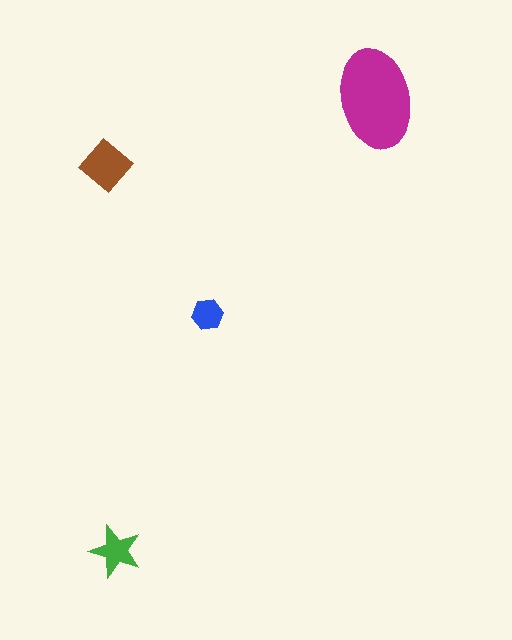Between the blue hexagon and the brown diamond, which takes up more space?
The brown diamond.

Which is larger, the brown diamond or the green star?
The brown diamond.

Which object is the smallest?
The blue hexagon.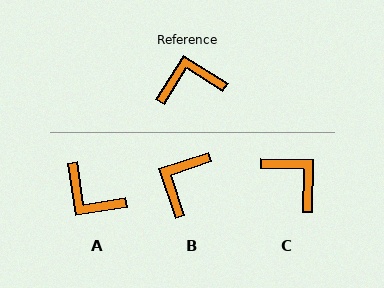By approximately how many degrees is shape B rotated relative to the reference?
Approximately 51 degrees counter-clockwise.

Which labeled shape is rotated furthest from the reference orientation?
A, about 131 degrees away.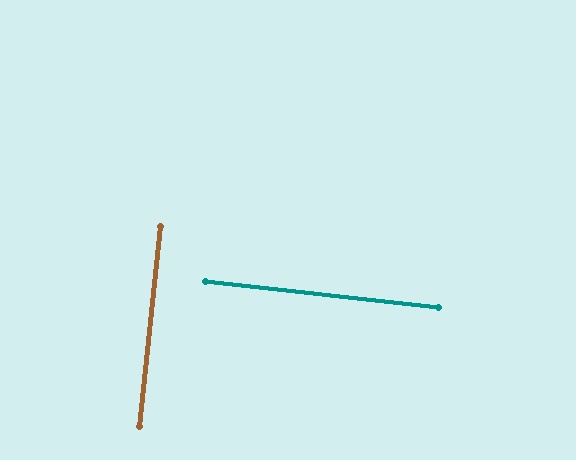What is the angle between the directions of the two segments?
Approximately 90 degrees.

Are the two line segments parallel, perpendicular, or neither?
Perpendicular — they meet at approximately 90°.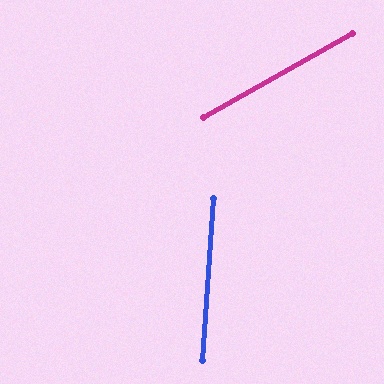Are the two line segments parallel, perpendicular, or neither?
Neither parallel nor perpendicular — they differ by about 57°.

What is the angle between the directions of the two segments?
Approximately 57 degrees.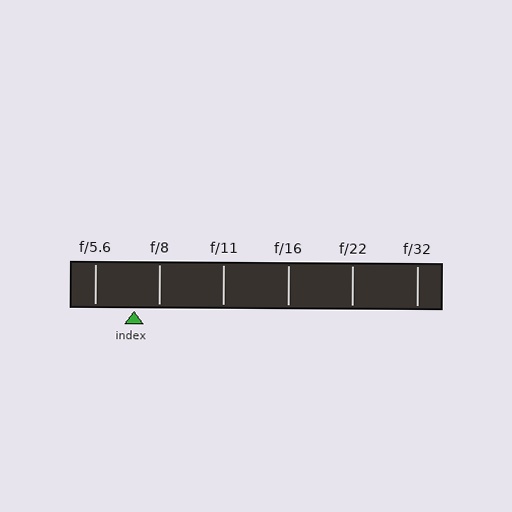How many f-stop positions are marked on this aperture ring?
There are 6 f-stop positions marked.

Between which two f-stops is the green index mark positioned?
The index mark is between f/5.6 and f/8.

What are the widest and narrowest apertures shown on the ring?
The widest aperture shown is f/5.6 and the narrowest is f/32.